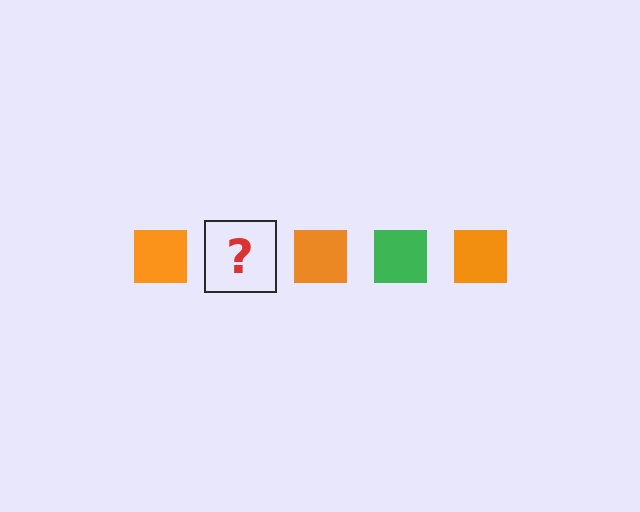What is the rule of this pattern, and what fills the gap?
The rule is that the pattern cycles through orange, green squares. The gap should be filled with a green square.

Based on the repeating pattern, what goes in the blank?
The blank should be a green square.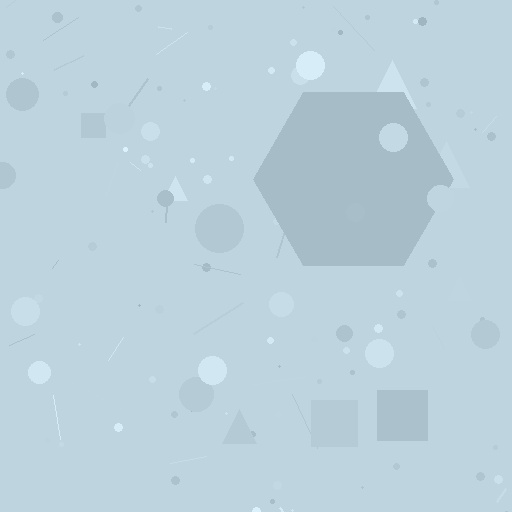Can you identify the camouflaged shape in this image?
The camouflaged shape is a hexagon.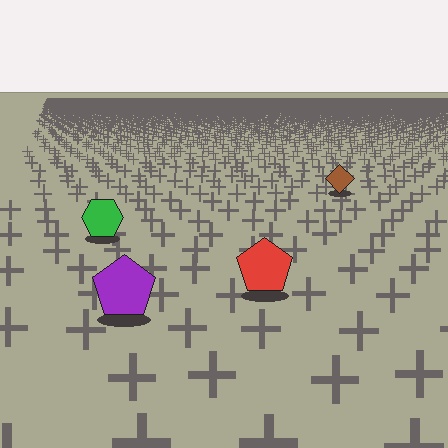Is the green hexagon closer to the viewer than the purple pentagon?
No. The purple pentagon is closer — you can tell from the texture gradient: the ground texture is coarser near it.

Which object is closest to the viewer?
The purple pentagon is closest. The texture marks near it are larger and more spread out.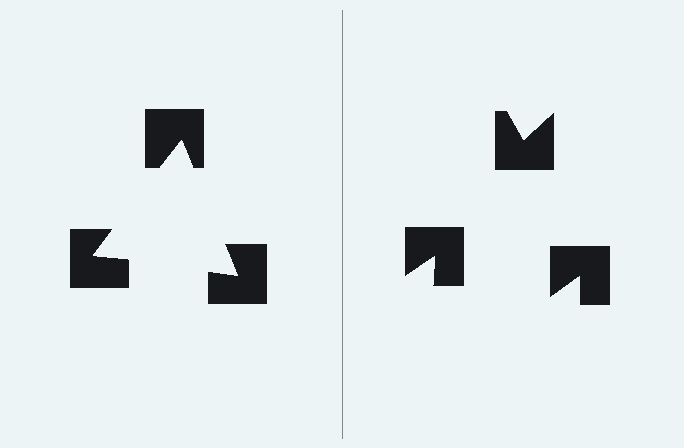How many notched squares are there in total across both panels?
6 — 3 on each side.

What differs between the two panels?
The notched squares are positioned identically on both sides; only the wedge orientations differ. On the left they align to a triangle; on the right they are misaligned.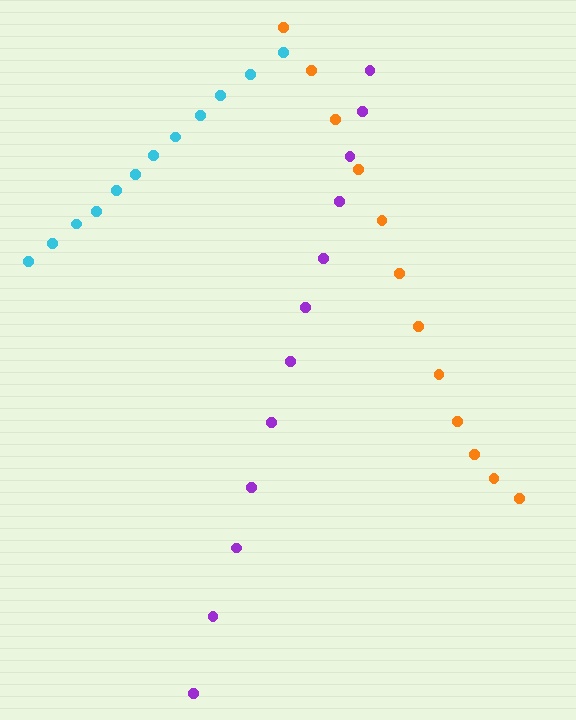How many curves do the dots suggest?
There are 3 distinct paths.